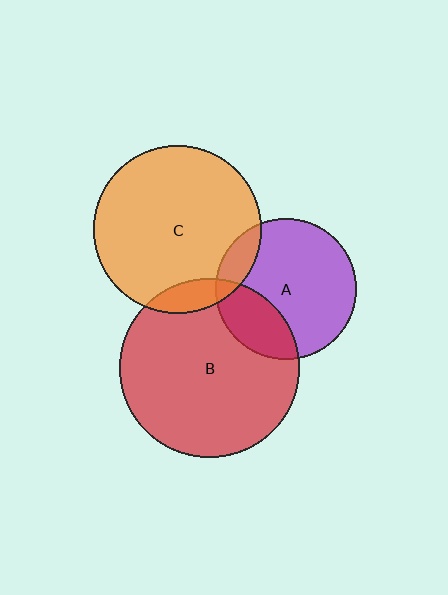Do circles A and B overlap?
Yes.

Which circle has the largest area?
Circle B (red).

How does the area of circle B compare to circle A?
Approximately 1.6 times.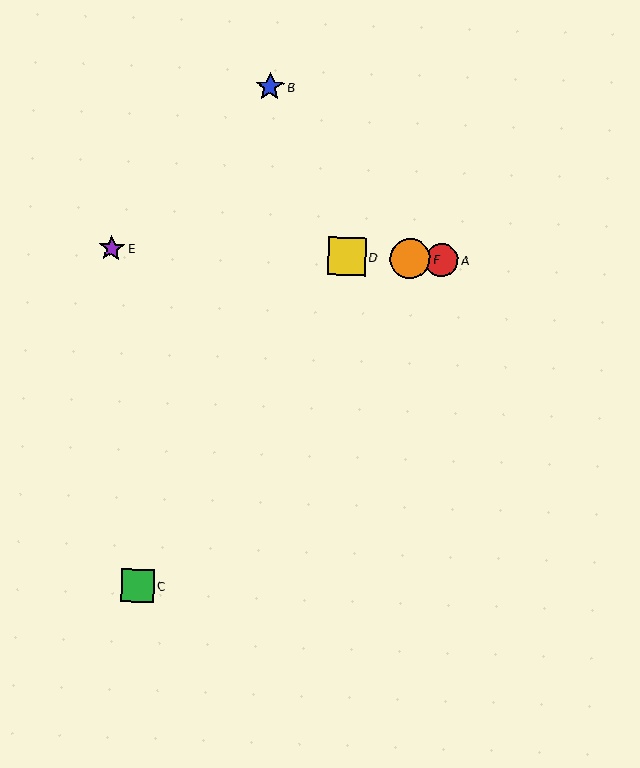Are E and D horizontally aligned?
Yes, both are at y≈248.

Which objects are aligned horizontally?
Objects A, D, E, F are aligned horizontally.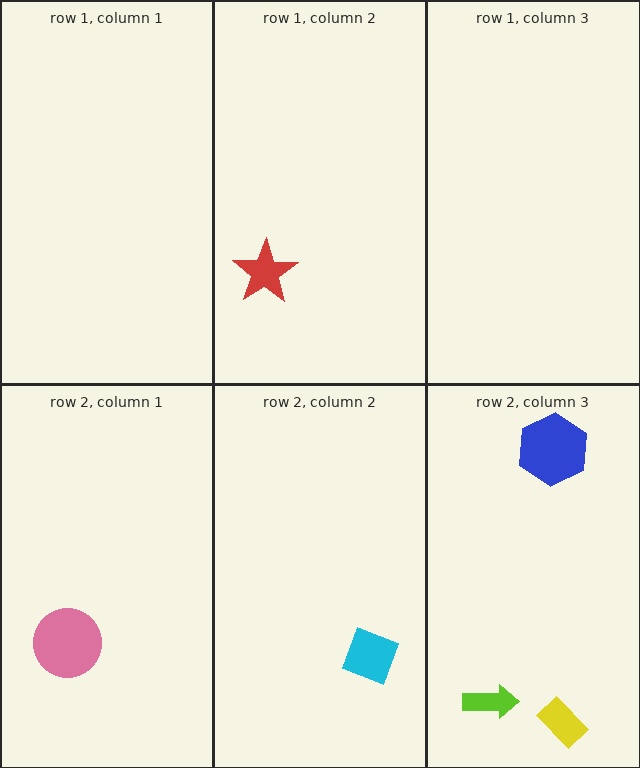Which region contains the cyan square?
The row 2, column 2 region.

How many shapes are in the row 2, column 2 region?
1.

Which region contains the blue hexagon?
The row 2, column 3 region.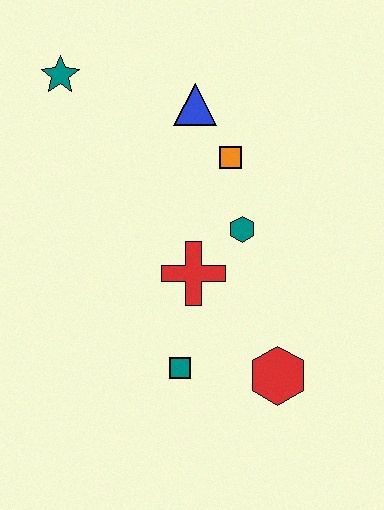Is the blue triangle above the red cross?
Yes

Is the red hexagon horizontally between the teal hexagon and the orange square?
No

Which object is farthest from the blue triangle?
The red hexagon is farthest from the blue triangle.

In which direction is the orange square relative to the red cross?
The orange square is above the red cross.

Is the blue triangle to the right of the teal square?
Yes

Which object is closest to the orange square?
The blue triangle is closest to the orange square.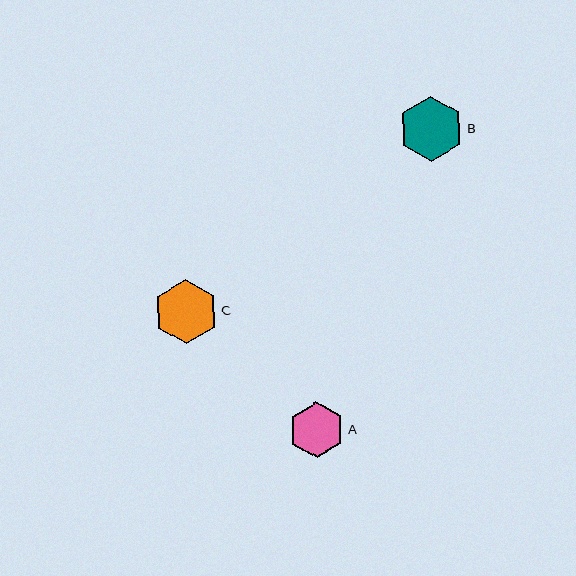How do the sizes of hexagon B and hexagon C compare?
Hexagon B and hexagon C are approximately the same size.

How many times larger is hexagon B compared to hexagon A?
Hexagon B is approximately 1.2 times the size of hexagon A.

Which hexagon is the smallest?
Hexagon A is the smallest with a size of approximately 56 pixels.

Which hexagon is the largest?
Hexagon B is the largest with a size of approximately 65 pixels.